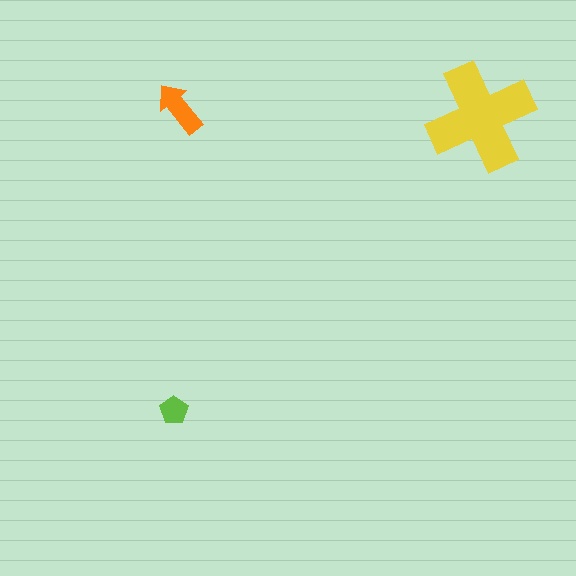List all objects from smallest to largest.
The lime pentagon, the orange arrow, the yellow cross.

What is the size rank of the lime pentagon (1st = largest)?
3rd.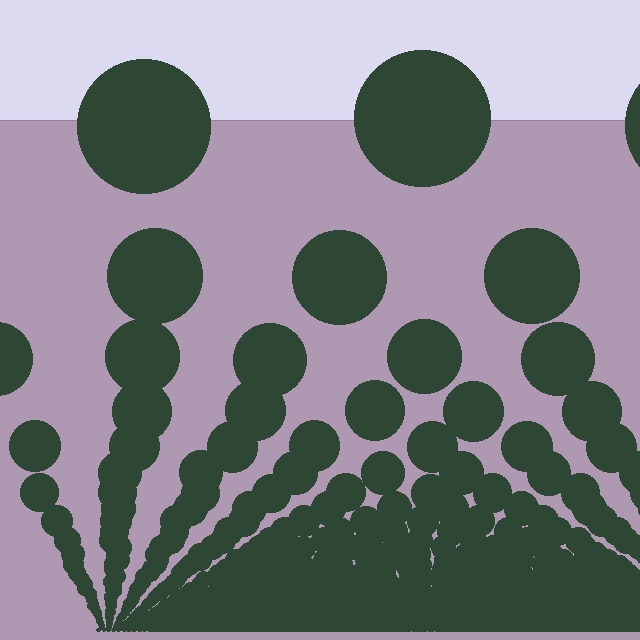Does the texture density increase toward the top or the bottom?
Density increases toward the bottom.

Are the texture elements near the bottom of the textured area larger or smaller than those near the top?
Smaller. The gradient is inverted — elements near the bottom are smaller and denser.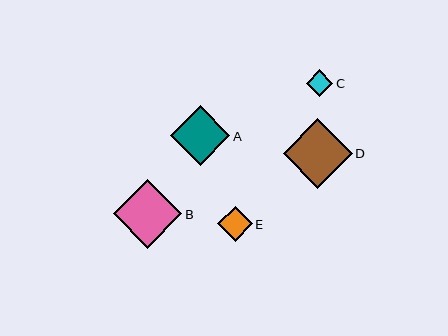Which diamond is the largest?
Diamond D is the largest with a size of approximately 69 pixels.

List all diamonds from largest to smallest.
From largest to smallest: D, B, A, E, C.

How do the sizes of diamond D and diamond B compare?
Diamond D and diamond B are approximately the same size.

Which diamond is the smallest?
Diamond C is the smallest with a size of approximately 27 pixels.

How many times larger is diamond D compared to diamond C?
Diamond D is approximately 2.6 times the size of diamond C.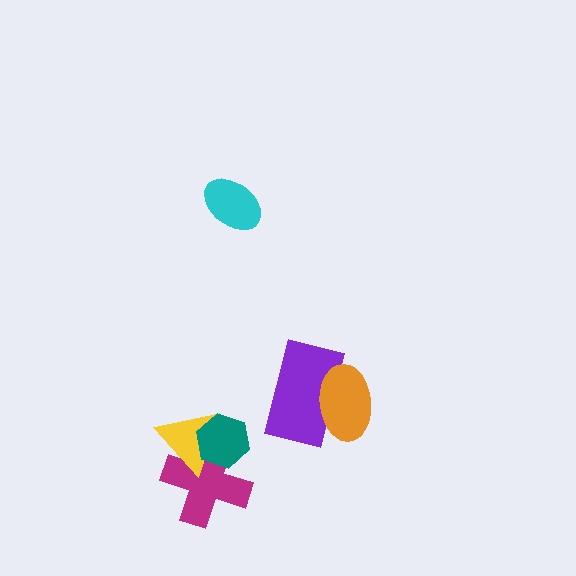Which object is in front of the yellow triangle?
The teal hexagon is in front of the yellow triangle.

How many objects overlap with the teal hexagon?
2 objects overlap with the teal hexagon.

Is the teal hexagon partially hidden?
No, no other shape covers it.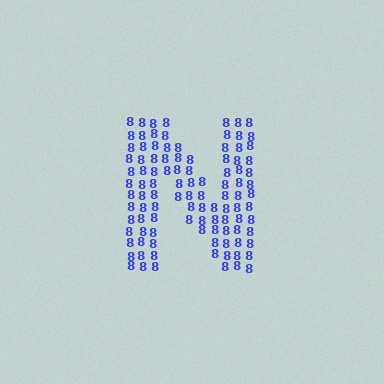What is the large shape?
The large shape is the letter N.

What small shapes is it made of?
It is made of small digit 8's.